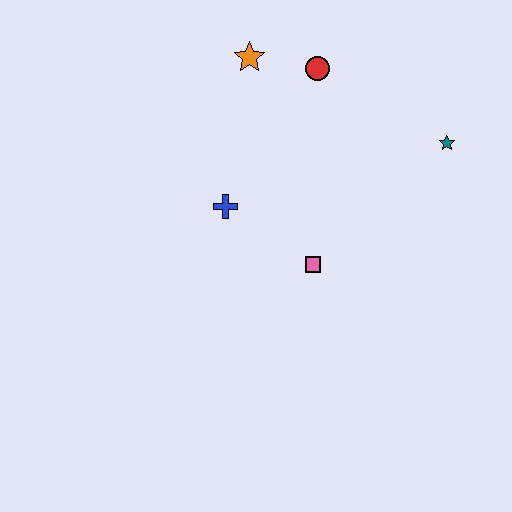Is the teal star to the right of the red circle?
Yes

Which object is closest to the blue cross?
The pink square is closest to the blue cross.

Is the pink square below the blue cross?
Yes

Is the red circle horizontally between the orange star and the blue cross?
No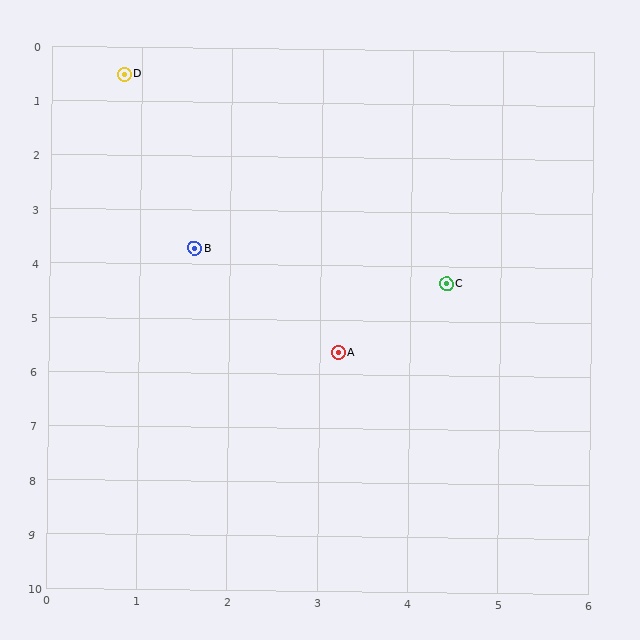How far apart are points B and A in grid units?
Points B and A are about 2.5 grid units apart.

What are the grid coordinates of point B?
Point B is at approximately (1.6, 3.7).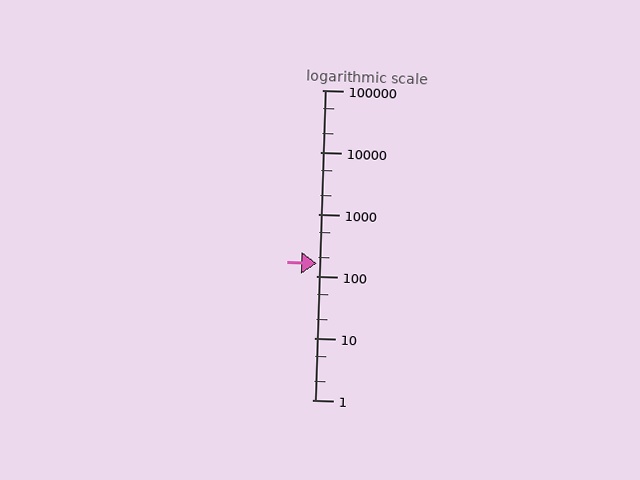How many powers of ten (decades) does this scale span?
The scale spans 5 decades, from 1 to 100000.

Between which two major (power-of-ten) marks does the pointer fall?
The pointer is between 100 and 1000.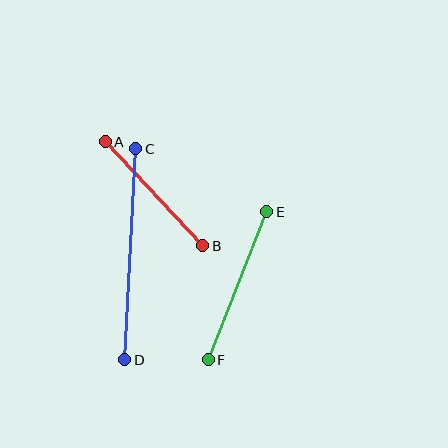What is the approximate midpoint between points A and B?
The midpoint is at approximately (154, 194) pixels.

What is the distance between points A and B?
The distance is approximately 143 pixels.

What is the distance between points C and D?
The distance is approximately 211 pixels.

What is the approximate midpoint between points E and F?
The midpoint is at approximately (237, 286) pixels.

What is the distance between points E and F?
The distance is approximately 159 pixels.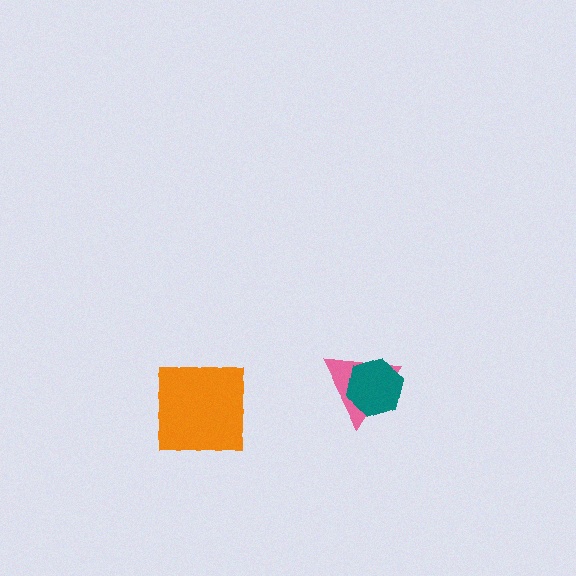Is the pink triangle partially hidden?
Yes, it is partially covered by another shape.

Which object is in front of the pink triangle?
The teal hexagon is in front of the pink triangle.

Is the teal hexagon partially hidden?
No, no other shape covers it.